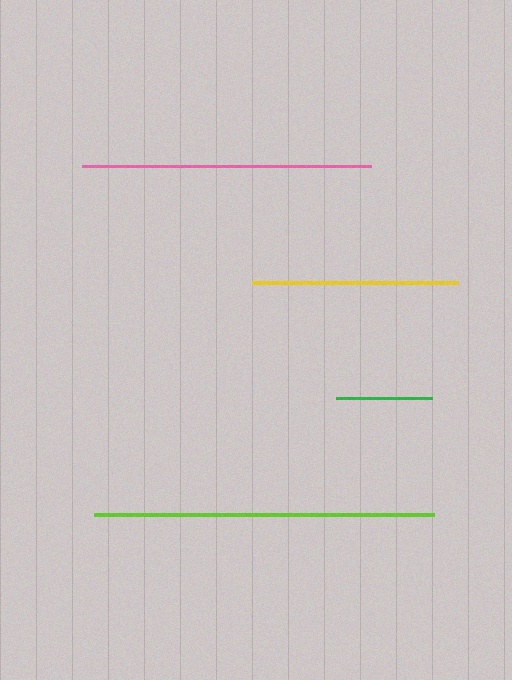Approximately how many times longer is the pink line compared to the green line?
The pink line is approximately 3.0 times the length of the green line.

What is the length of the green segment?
The green segment is approximately 97 pixels long.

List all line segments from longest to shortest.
From longest to shortest: lime, pink, yellow, green.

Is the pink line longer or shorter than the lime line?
The lime line is longer than the pink line.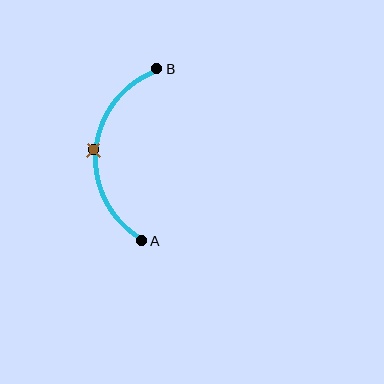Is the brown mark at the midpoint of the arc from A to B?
Yes. The brown mark lies on the arc at equal arc-length from both A and B — it is the arc midpoint.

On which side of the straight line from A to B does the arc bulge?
The arc bulges to the left of the straight line connecting A and B.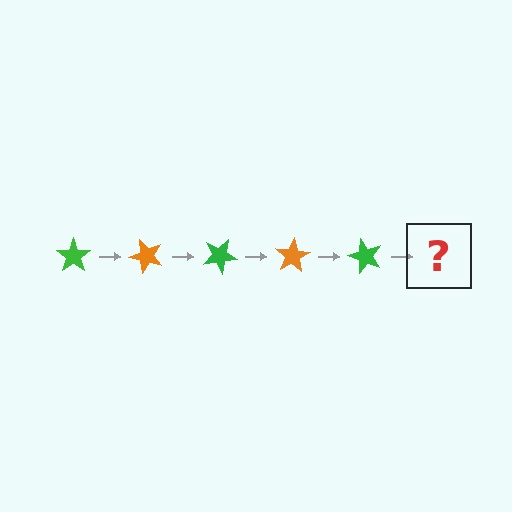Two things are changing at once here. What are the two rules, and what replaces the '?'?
The two rules are that it rotates 50 degrees each step and the color cycles through green and orange. The '?' should be an orange star, rotated 250 degrees from the start.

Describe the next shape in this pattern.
It should be an orange star, rotated 250 degrees from the start.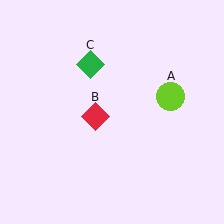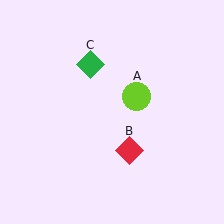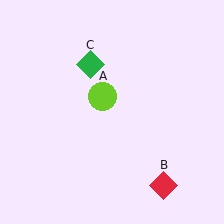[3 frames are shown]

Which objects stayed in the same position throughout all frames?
Green diamond (object C) remained stationary.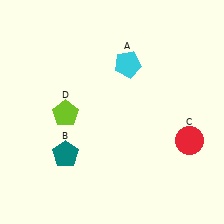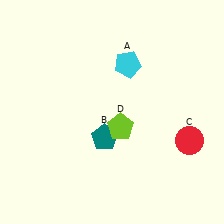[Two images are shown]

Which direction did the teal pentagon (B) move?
The teal pentagon (B) moved right.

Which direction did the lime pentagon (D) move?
The lime pentagon (D) moved right.